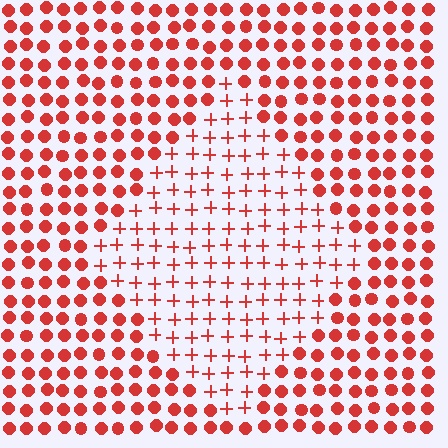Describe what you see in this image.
The image is filled with small red elements arranged in a uniform grid. A diamond-shaped region contains plus signs, while the surrounding area contains circles. The boundary is defined purely by the change in element shape.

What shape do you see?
I see a diamond.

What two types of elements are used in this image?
The image uses plus signs inside the diamond region and circles outside it.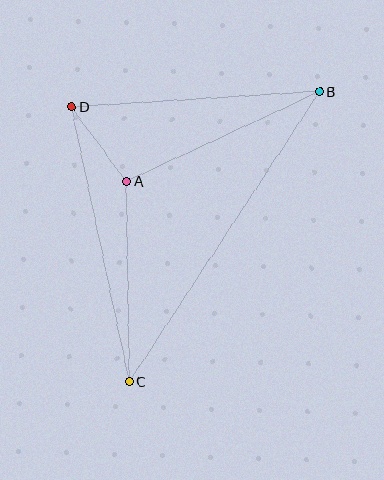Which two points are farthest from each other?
Points B and C are farthest from each other.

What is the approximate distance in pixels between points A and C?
The distance between A and C is approximately 200 pixels.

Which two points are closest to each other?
Points A and D are closest to each other.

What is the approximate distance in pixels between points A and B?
The distance between A and B is approximately 213 pixels.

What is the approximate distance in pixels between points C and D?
The distance between C and D is approximately 281 pixels.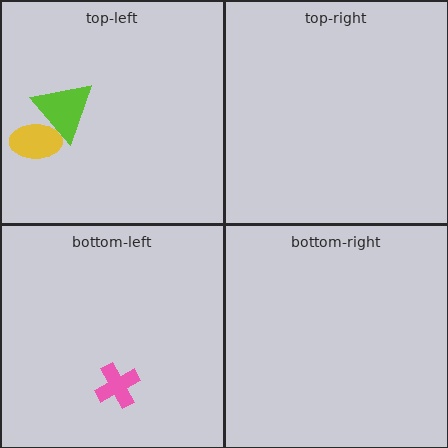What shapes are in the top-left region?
The lime triangle, the yellow ellipse.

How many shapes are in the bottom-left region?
1.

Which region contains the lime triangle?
The top-left region.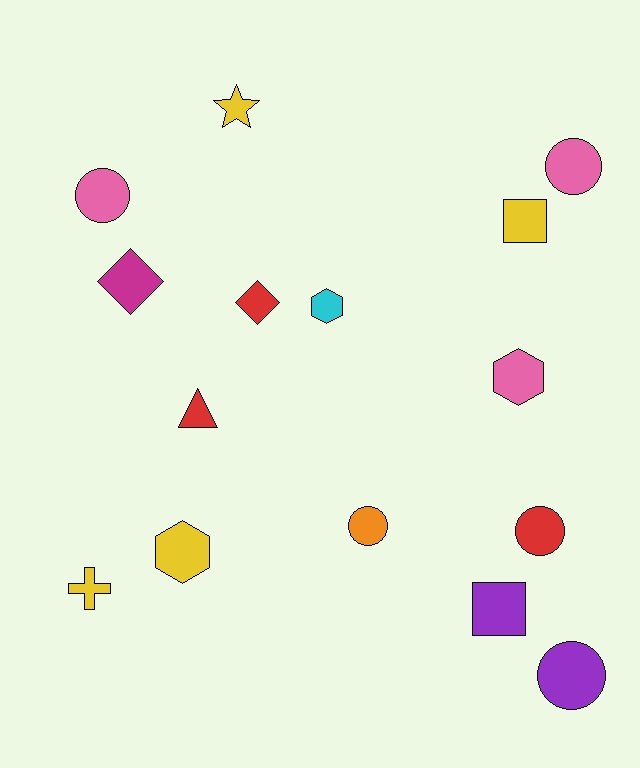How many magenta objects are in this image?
There is 1 magenta object.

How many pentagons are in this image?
There are no pentagons.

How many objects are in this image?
There are 15 objects.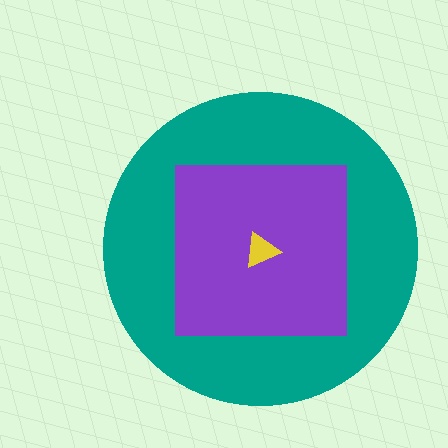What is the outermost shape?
The teal circle.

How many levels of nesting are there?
3.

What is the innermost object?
The yellow triangle.